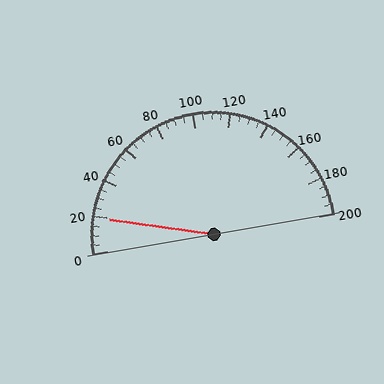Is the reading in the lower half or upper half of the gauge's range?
The reading is in the lower half of the range (0 to 200).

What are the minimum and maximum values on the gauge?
The gauge ranges from 0 to 200.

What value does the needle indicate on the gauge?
The needle indicates approximately 20.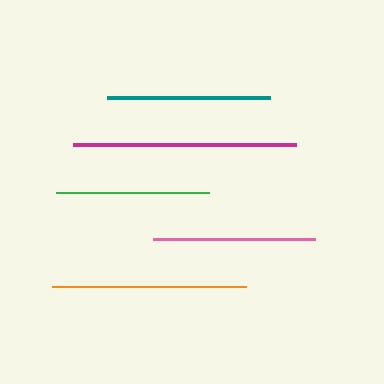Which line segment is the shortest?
The green line is the shortest at approximately 152 pixels.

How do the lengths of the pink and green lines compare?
The pink and green lines are approximately the same length.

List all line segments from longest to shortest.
From longest to shortest: magenta, orange, teal, pink, green.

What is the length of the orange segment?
The orange segment is approximately 194 pixels long.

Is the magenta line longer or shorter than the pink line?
The magenta line is longer than the pink line.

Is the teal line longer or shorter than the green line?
The teal line is longer than the green line.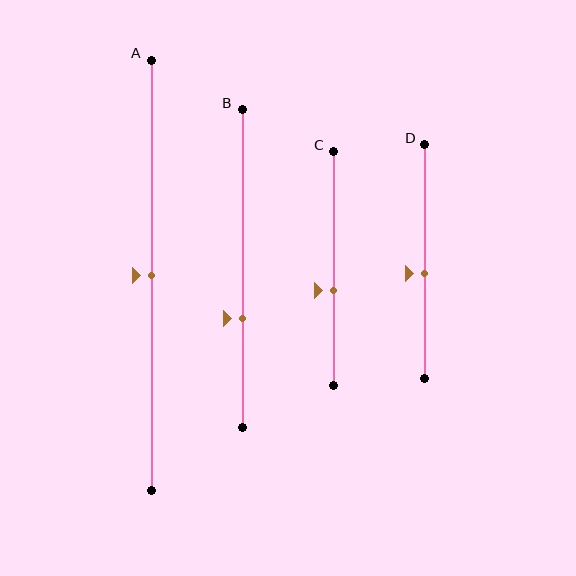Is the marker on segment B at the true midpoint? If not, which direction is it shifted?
No, the marker on segment B is shifted downward by about 16% of the segment length.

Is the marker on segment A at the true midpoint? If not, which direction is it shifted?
Yes, the marker on segment A is at the true midpoint.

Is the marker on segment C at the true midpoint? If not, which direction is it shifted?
No, the marker on segment C is shifted downward by about 9% of the segment length.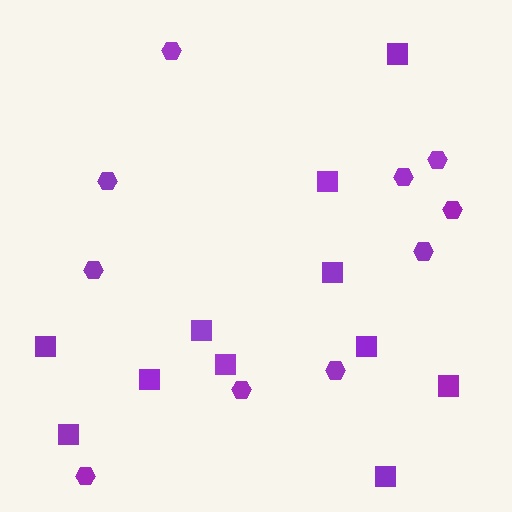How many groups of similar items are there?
There are 2 groups: one group of squares (11) and one group of hexagons (10).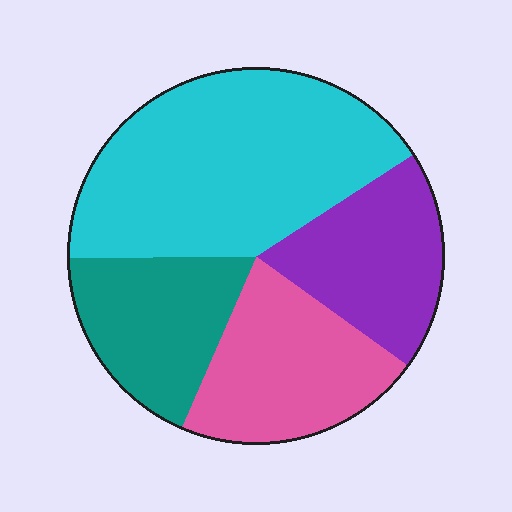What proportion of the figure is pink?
Pink covers around 20% of the figure.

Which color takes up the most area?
Cyan, at roughly 40%.